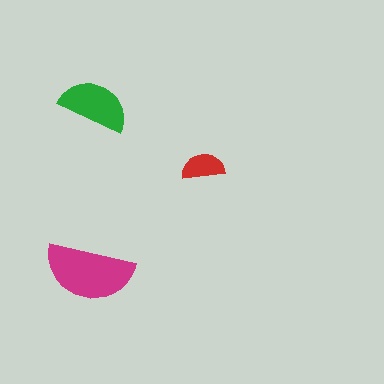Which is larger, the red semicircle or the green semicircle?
The green one.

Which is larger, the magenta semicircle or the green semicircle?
The magenta one.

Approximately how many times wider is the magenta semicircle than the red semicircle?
About 2 times wider.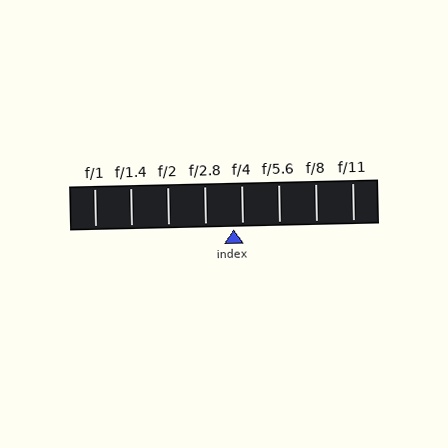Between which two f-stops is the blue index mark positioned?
The index mark is between f/2.8 and f/4.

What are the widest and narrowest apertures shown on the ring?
The widest aperture shown is f/1 and the narrowest is f/11.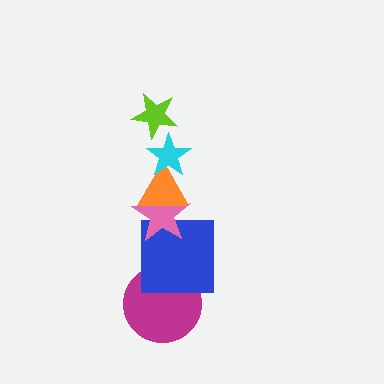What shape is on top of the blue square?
The pink star is on top of the blue square.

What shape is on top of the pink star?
The orange triangle is on top of the pink star.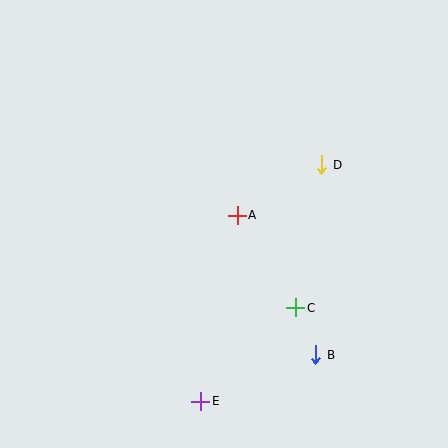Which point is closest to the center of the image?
Point A at (237, 215) is closest to the center.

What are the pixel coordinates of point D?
Point D is at (322, 165).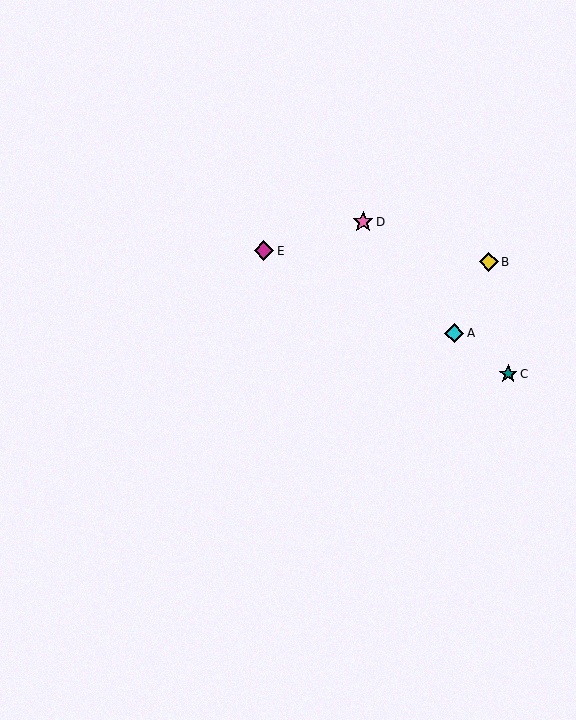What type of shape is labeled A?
Shape A is a cyan diamond.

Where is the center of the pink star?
The center of the pink star is at (363, 222).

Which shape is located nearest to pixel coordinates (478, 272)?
The yellow diamond (labeled B) at (489, 262) is nearest to that location.